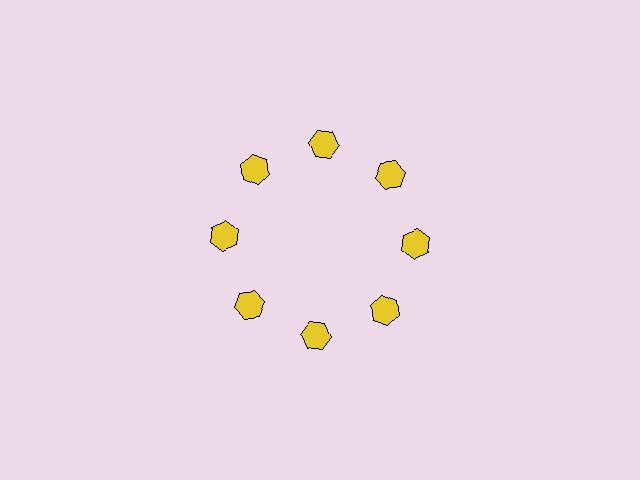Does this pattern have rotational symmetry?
Yes, this pattern has 8-fold rotational symmetry. It looks the same after rotating 45 degrees around the center.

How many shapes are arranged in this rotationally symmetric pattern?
There are 8 shapes, arranged in 8 groups of 1.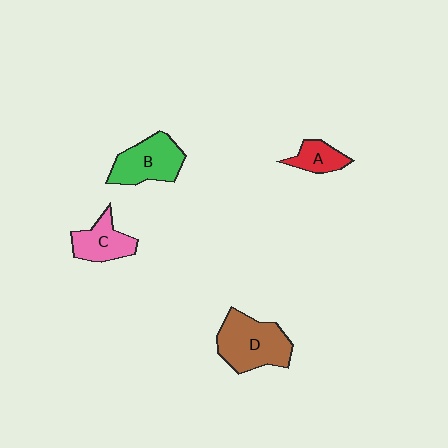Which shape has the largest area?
Shape D (brown).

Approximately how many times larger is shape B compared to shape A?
Approximately 1.9 times.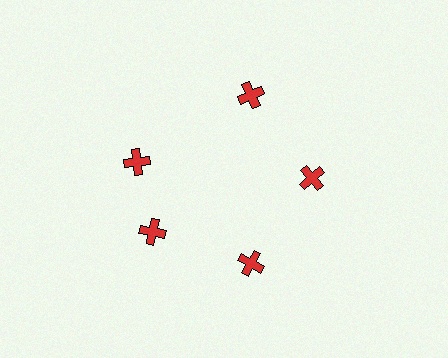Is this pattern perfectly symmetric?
No. The 5 red crosses are arranged in a ring, but one element near the 10 o'clock position is rotated out of alignment along the ring, breaking the 5-fold rotational symmetry.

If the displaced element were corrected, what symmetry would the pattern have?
It would have 5-fold rotational symmetry — the pattern would map onto itself every 72 degrees.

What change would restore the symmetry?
The symmetry would be restored by rotating it back into even spacing with its neighbors so that all 5 crosses sit at equal angles and equal distance from the center.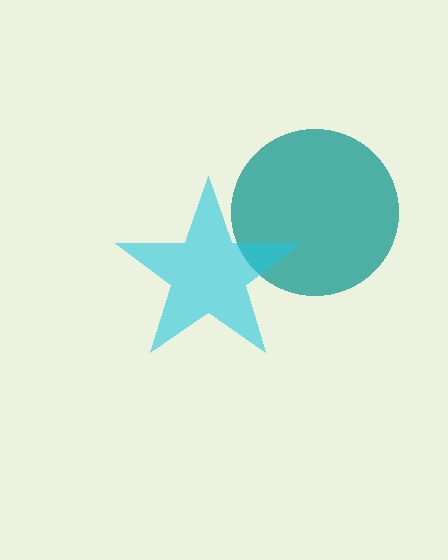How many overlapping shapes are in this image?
There are 2 overlapping shapes in the image.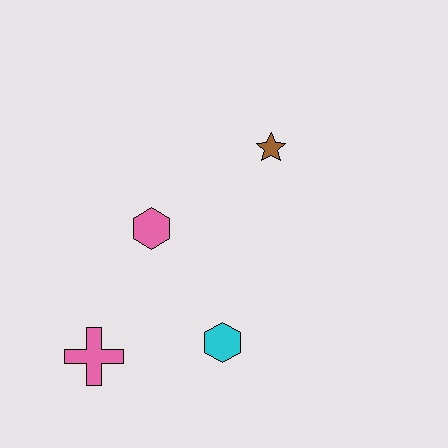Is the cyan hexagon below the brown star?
Yes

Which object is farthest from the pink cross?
The brown star is farthest from the pink cross.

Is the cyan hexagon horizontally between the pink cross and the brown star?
Yes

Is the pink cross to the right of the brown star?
No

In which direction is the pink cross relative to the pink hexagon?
The pink cross is below the pink hexagon.